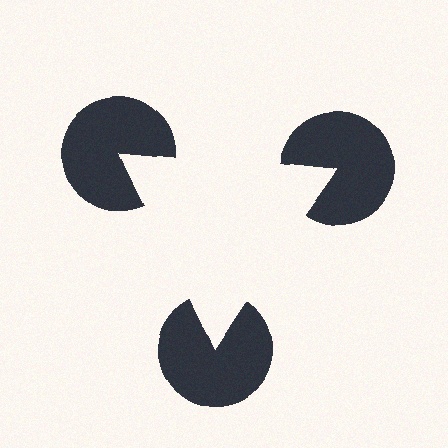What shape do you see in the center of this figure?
An illusory triangle — its edges are inferred from the aligned wedge cuts in the pac-man discs, not physically drawn.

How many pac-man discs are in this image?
There are 3 — one at each vertex of the illusory triangle.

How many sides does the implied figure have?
3 sides.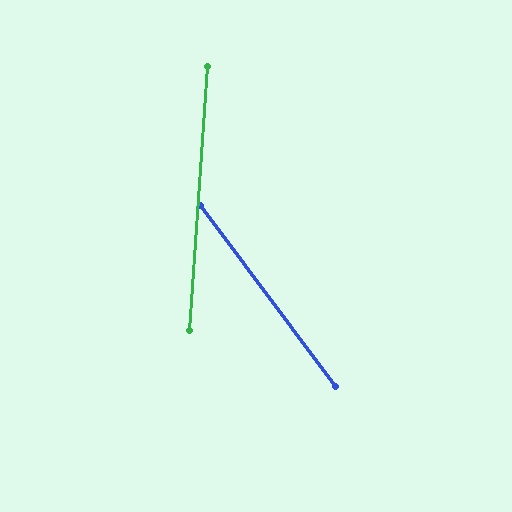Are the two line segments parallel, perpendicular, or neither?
Neither parallel nor perpendicular — they differ by about 40°.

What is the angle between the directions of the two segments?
Approximately 40 degrees.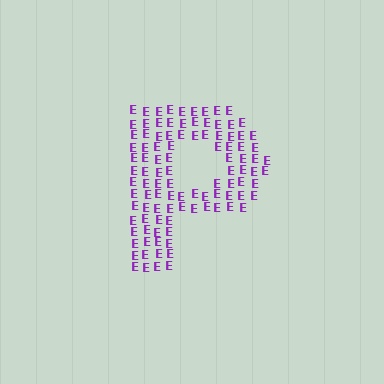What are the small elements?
The small elements are letter E's.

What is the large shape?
The large shape is the letter P.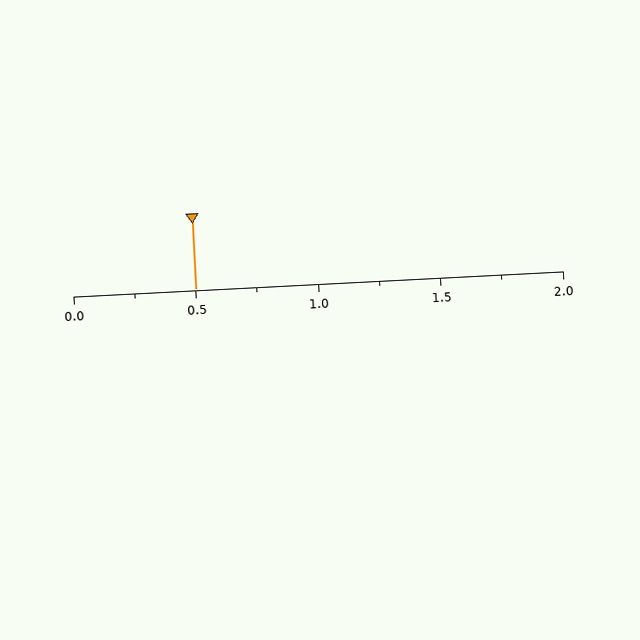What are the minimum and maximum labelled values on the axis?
The axis runs from 0.0 to 2.0.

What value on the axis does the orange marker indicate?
The marker indicates approximately 0.5.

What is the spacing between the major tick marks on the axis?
The major ticks are spaced 0.5 apart.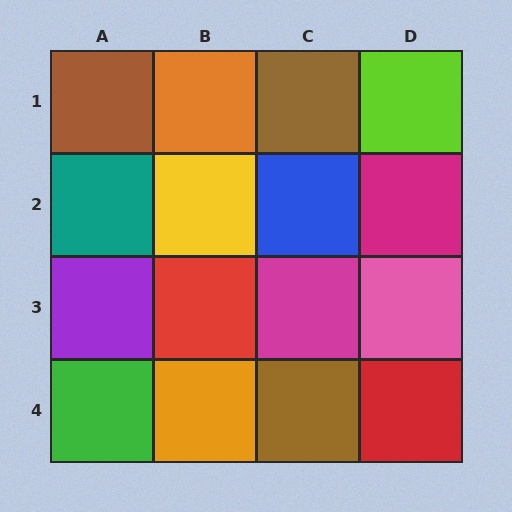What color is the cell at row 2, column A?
Teal.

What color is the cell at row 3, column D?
Pink.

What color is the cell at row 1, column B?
Orange.